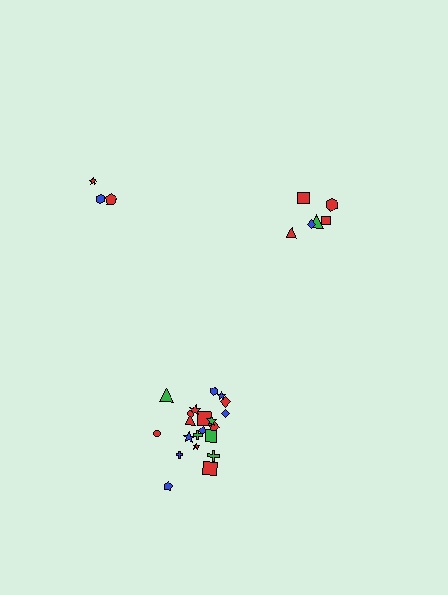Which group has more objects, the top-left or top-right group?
The top-right group.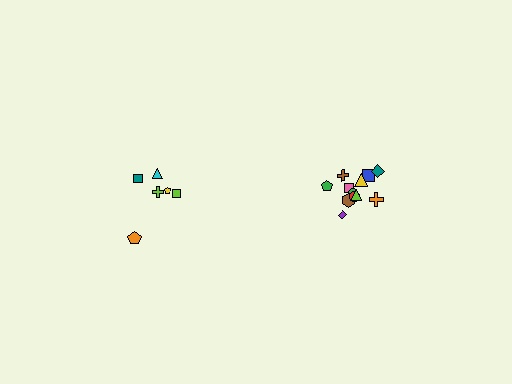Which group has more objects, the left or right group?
The right group.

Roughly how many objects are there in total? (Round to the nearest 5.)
Roughly 20 objects in total.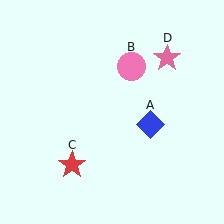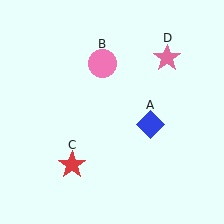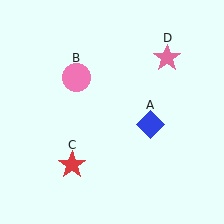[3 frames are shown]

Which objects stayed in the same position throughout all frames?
Blue diamond (object A) and red star (object C) and pink star (object D) remained stationary.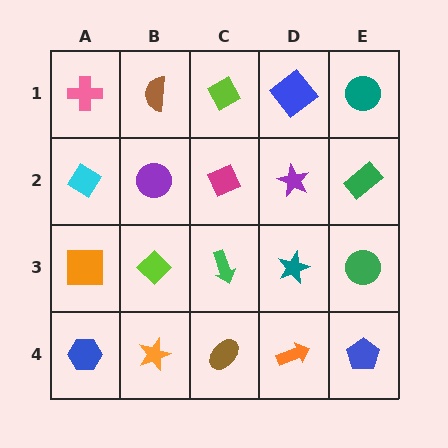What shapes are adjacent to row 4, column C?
A green arrow (row 3, column C), an orange star (row 4, column B), an orange arrow (row 4, column D).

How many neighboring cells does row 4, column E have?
2.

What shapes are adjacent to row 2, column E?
A teal circle (row 1, column E), a green circle (row 3, column E), a purple star (row 2, column D).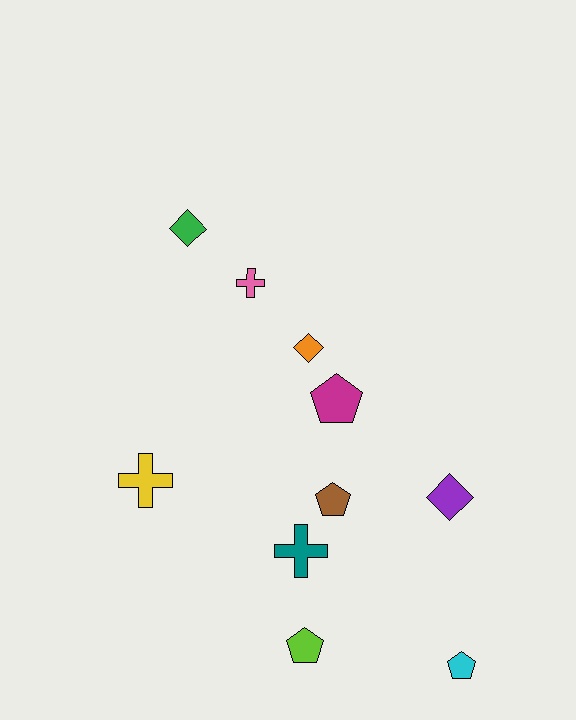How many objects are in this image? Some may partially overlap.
There are 10 objects.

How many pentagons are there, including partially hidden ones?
There are 4 pentagons.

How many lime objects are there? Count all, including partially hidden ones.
There is 1 lime object.